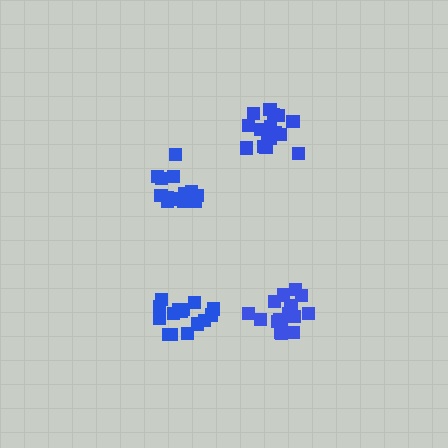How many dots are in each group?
Group 1: 16 dots, Group 2: 15 dots, Group 3: 17 dots, Group 4: 17 dots (65 total).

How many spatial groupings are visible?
There are 4 spatial groupings.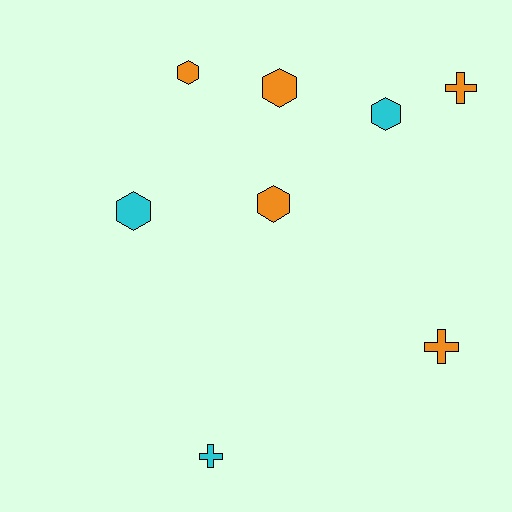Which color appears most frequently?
Orange, with 5 objects.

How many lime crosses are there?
There are no lime crosses.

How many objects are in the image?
There are 8 objects.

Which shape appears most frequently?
Hexagon, with 5 objects.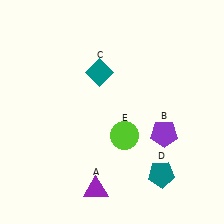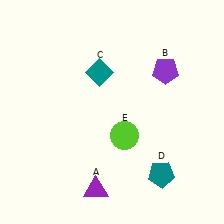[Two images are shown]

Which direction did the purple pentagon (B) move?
The purple pentagon (B) moved up.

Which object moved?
The purple pentagon (B) moved up.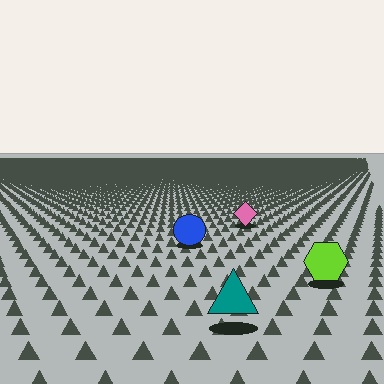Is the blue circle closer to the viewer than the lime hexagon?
No. The lime hexagon is closer — you can tell from the texture gradient: the ground texture is coarser near it.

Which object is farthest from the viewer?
The pink diamond is farthest from the viewer. It appears smaller and the ground texture around it is denser.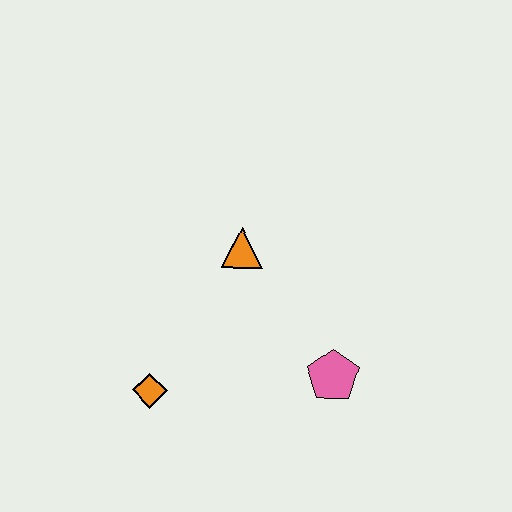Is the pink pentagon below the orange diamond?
No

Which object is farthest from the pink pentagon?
The orange diamond is farthest from the pink pentagon.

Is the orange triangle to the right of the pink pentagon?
No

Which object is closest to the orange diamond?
The orange triangle is closest to the orange diamond.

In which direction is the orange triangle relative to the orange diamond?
The orange triangle is above the orange diamond.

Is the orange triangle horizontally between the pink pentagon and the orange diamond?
Yes